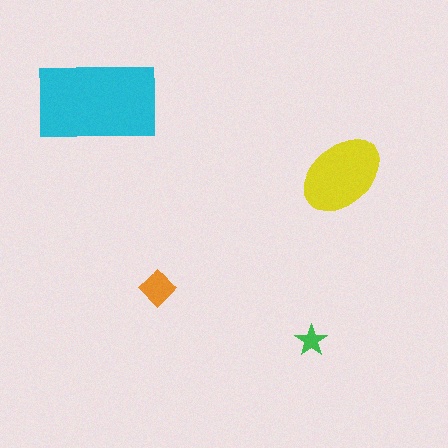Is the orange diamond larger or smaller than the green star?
Larger.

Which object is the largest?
The cyan rectangle.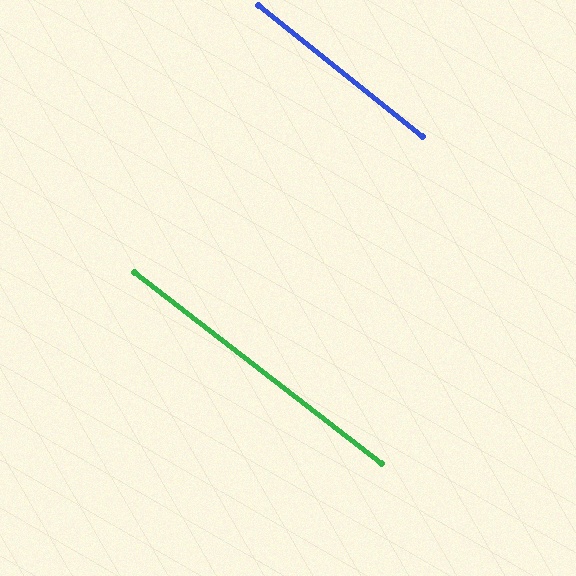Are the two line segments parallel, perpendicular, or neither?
Parallel — their directions differ by only 0.9°.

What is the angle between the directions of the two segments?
Approximately 1 degree.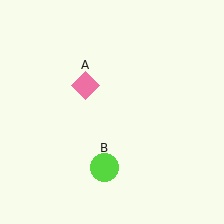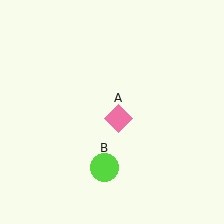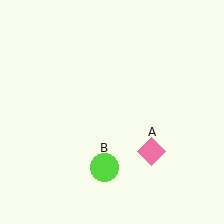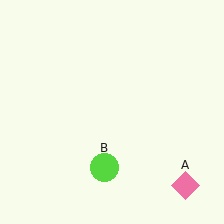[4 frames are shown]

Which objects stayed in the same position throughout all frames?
Lime circle (object B) remained stationary.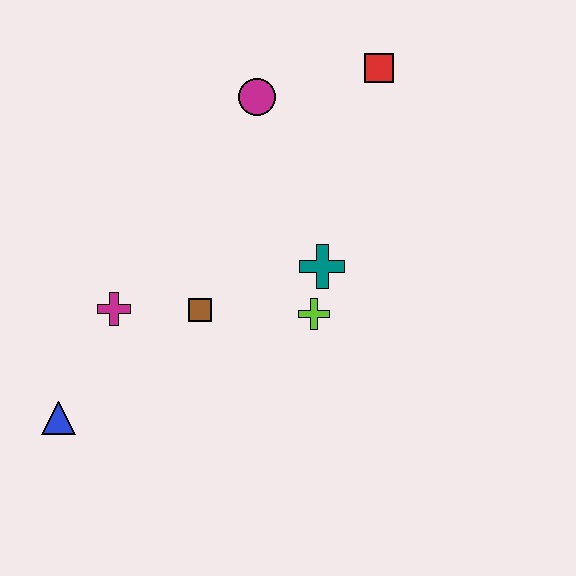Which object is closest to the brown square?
The magenta cross is closest to the brown square.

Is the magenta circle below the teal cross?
No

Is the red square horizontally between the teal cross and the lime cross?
No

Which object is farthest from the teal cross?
The blue triangle is farthest from the teal cross.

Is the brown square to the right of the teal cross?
No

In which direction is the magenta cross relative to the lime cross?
The magenta cross is to the left of the lime cross.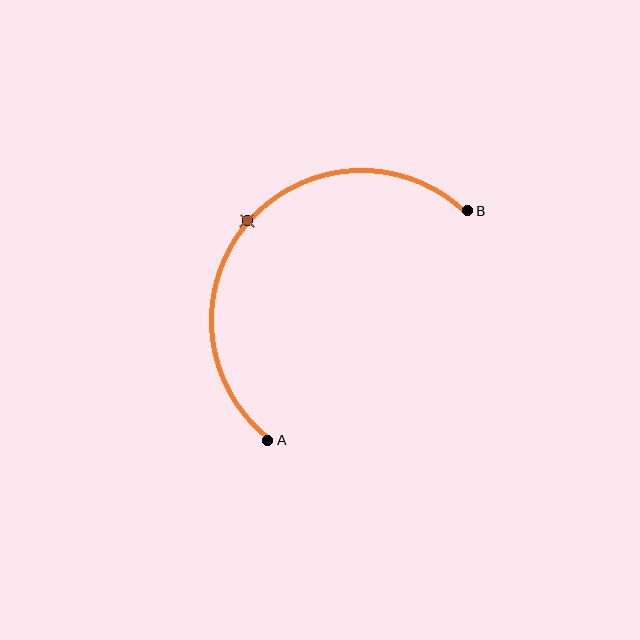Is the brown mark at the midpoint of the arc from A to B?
Yes. The brown mark lies on the arc at equal arc-length from both A and B — it is the arc midpoint.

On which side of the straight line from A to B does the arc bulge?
The arc bulges above and to the left of the straight line connecting A and B.